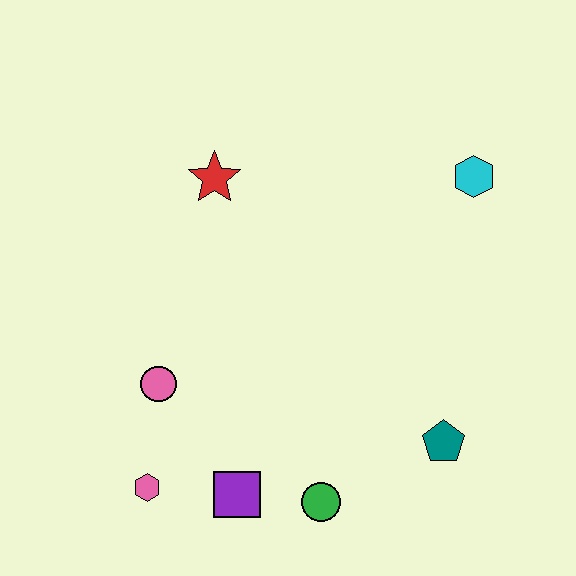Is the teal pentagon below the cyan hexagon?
Yes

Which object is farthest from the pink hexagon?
The cyan hexagon is farthest from the pink hexagon.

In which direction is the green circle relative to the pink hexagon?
The green circle is to the right of the pink hexagon.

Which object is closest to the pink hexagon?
The purple square is closest to the pink hexagon.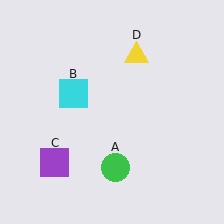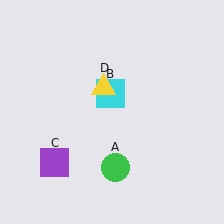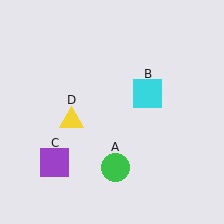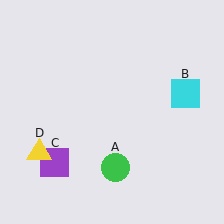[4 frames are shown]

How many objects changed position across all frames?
2 objects changed position: cyan square (object B), yellow triangle (object D).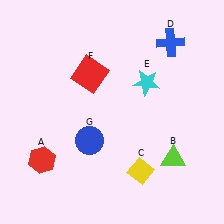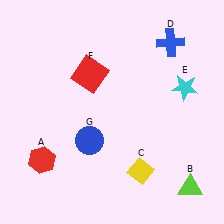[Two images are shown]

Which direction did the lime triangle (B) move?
The lime triangle (B) moved down.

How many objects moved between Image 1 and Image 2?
2 objects moved between the two images.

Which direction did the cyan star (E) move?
The cyan star (E) moved right.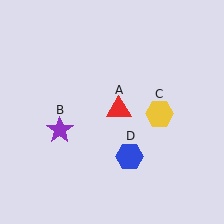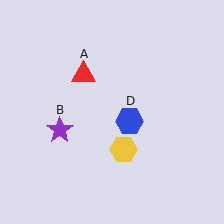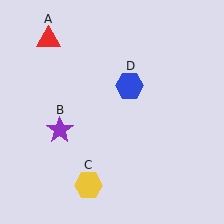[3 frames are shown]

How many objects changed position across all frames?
3 objects changed position: red triangle (object A), yellow hexagon (object C), blue hexagon (object D).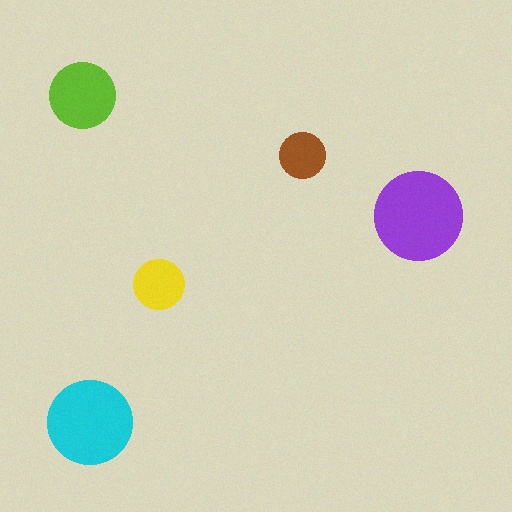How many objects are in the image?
There are 5 objects in the image.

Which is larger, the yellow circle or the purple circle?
The purple one.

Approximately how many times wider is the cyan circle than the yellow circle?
About 1.5 times wider.